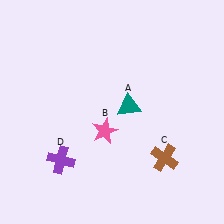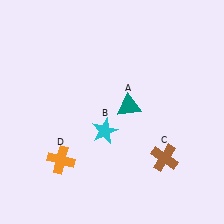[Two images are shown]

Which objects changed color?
B changed from pink to cyan. D changed from purple to orange.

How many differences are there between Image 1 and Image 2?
There are 2 differences between the two images.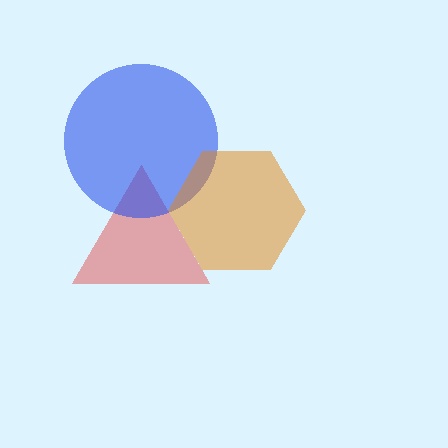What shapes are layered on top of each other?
The layered shapes are: a red triangle, a blue circle, an orange hexagon.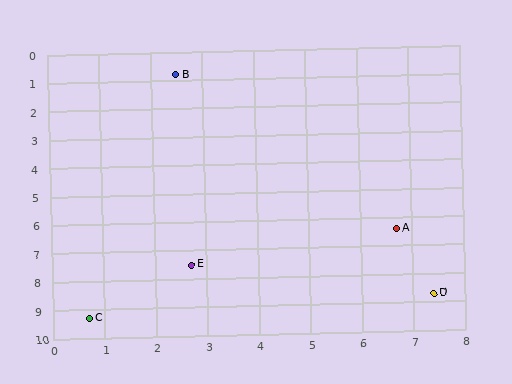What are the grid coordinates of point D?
Point D is at approximately (7.4, 8.7).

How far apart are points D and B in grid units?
Points D and B are about 9.3 grid units apart.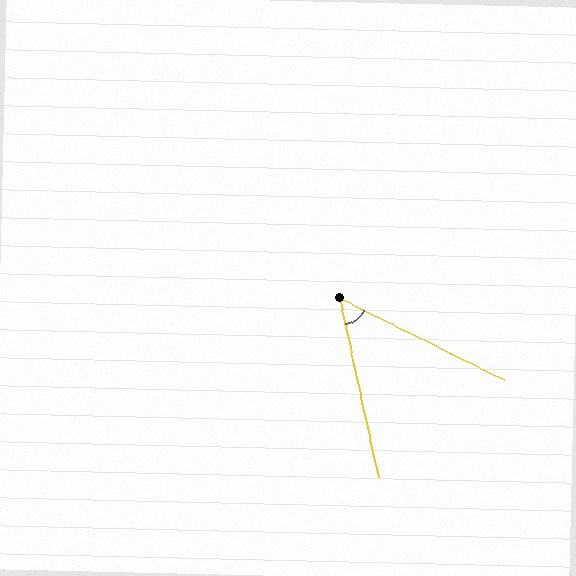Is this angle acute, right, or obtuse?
It is acute.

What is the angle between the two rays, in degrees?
Approximately 51 degrees.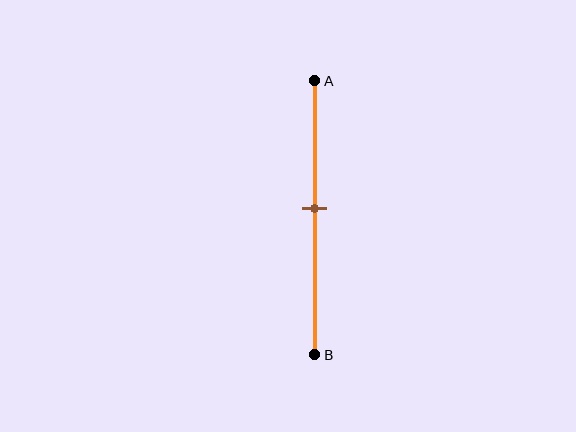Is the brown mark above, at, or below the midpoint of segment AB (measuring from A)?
The brown mark is above the midpoint of segment AB.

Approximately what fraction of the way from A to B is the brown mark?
The brown mark is approximately 45% of the way from A to B.